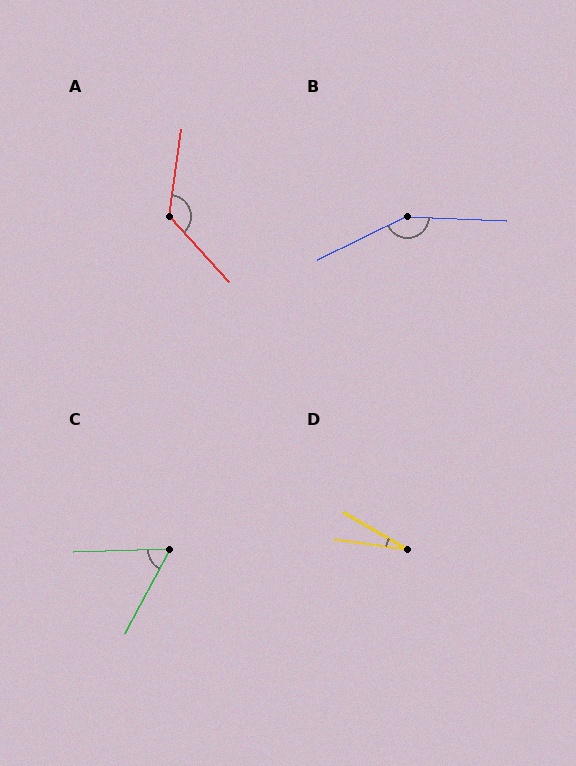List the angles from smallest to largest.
D (22°), C (60°), A (129°), B (151°).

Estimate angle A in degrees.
Approximately 129 degrees.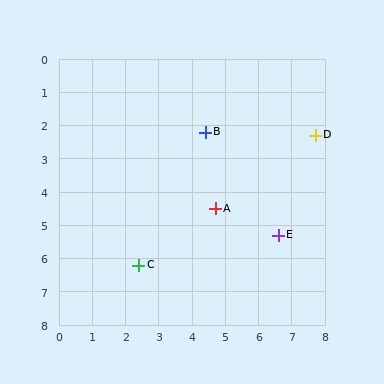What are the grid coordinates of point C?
Point C is at approximately (2.4, 6.2).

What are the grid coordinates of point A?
Point A is at approximately (4.7, 4.5).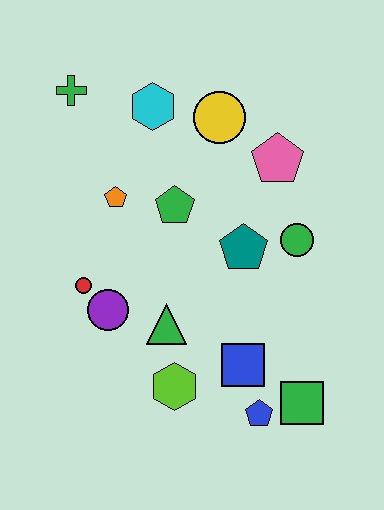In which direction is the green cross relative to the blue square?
The green cross is above the blue square.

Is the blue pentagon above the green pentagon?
No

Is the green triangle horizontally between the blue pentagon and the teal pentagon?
No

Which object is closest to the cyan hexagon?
The yellow circle is closest to the cyan hexagon.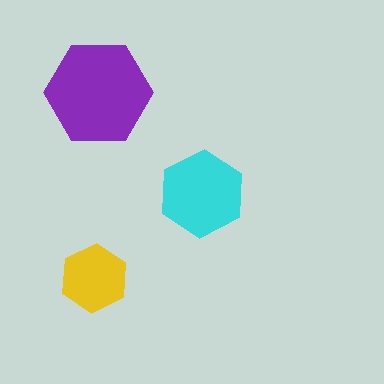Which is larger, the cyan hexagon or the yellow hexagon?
The cyan one.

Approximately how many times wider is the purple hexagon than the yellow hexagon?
About 1.5 times wider.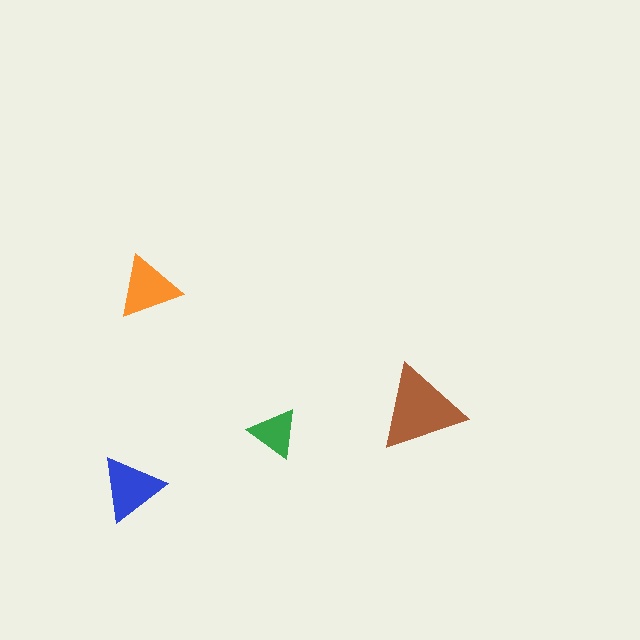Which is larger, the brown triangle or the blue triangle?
The brown one.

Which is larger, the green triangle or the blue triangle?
The blue one.